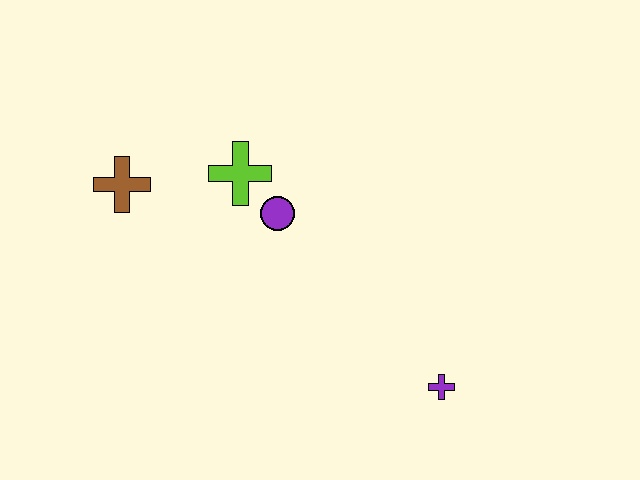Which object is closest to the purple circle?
The lime cross is closest to the purple circle.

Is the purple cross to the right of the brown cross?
Yes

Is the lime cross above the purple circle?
Yes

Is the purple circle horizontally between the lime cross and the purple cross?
Yes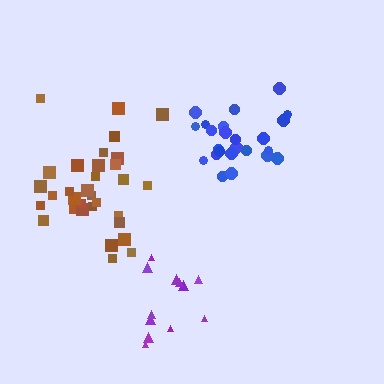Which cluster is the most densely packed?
Blue.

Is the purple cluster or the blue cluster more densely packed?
Blue.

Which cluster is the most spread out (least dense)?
Purple.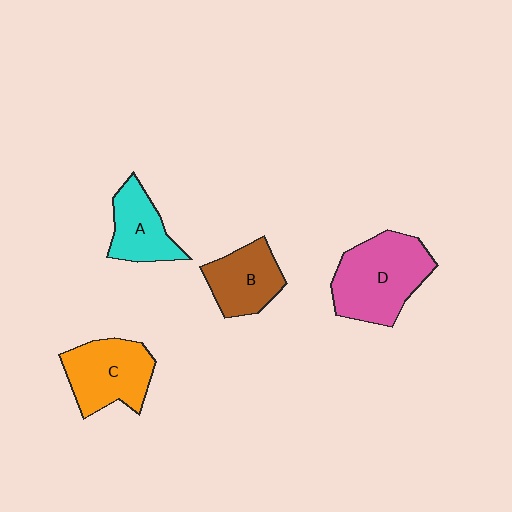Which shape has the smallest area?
Shape A (cyan).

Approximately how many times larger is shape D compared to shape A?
Approximately 1.7 times.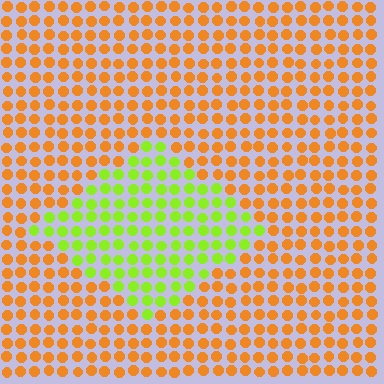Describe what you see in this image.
The image is filled with small orange elements in a uniform arrangement. A diamond-shaped region is visible where the elements are tinted to a slightly different hue, forming a subtle color boundary.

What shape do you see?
I see a diamond.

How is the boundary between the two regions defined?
The boundary is defined purely by a slight shift in hue (about 60 degrees). Spacing, size, and orientation are identical on both sides.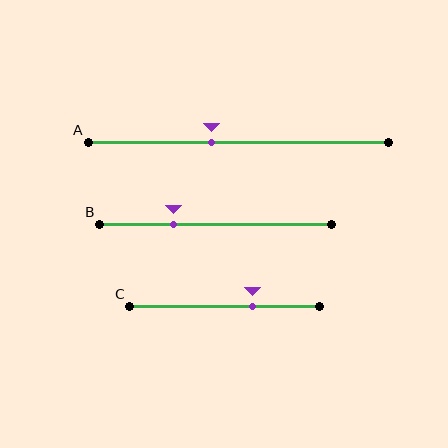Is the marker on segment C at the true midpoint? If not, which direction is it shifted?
No, the marker on segment C is shifted to the right by about 14% of the segment length.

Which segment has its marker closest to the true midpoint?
Segment A has its marker closest to the true midpoint.